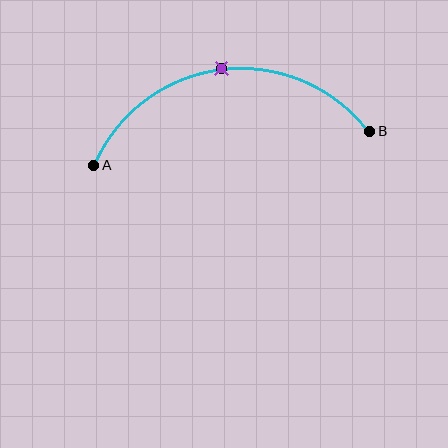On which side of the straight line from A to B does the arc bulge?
The arc bulges above the straight line connecting A and B.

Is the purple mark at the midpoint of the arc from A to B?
Yes. The purple mark lies on the arc at equal arc-length from both A and B — it is the arc midpoint.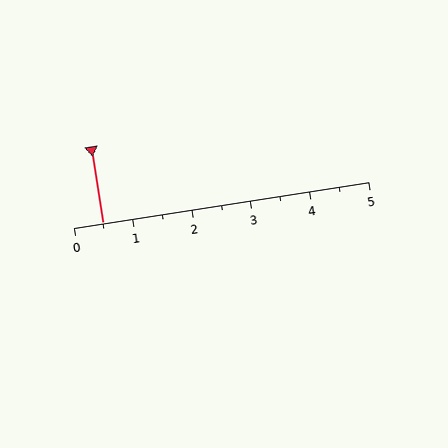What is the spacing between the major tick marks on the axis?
The major ticks are spaced 1 apart.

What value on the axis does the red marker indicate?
The marker indicates approximately 0.5.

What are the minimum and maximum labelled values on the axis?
The axis runs from 0 to 5.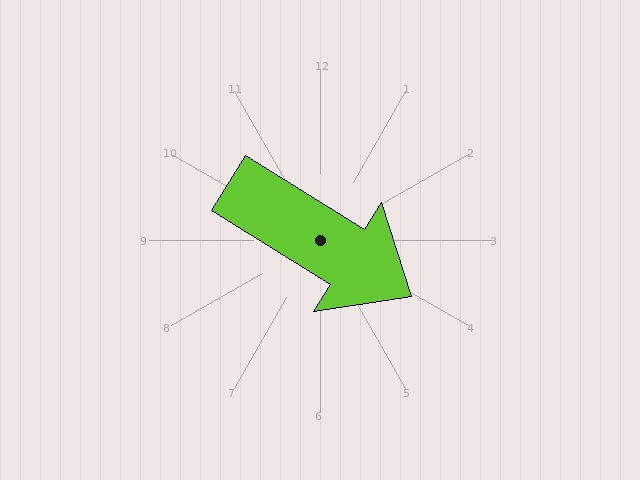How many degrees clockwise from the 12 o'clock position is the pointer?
Approximately 122 degrees.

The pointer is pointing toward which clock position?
Roughly 4 o'clock.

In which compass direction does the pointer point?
Southeast.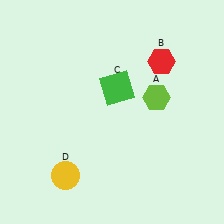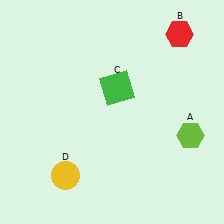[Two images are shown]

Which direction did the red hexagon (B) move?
The red hexagon (B) moved up.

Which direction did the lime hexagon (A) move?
The lime hexagon (A) moved down.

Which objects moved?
The objects that moved are: the lime hexagon (A), the red hexagon (B).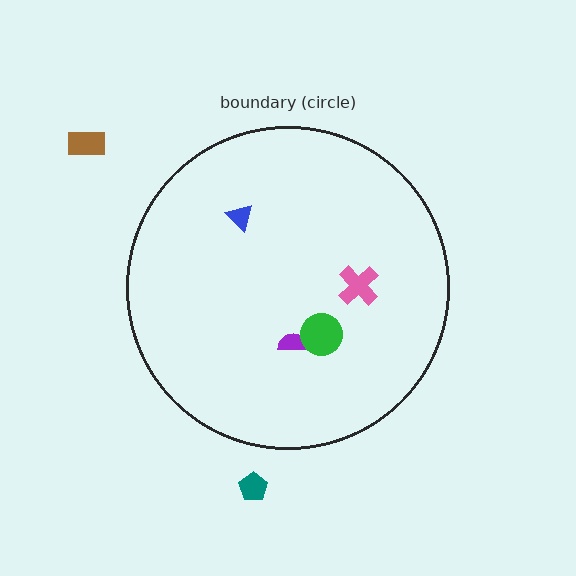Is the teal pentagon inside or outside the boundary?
Outside.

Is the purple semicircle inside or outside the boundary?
Inside.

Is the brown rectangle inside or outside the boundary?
Outside.